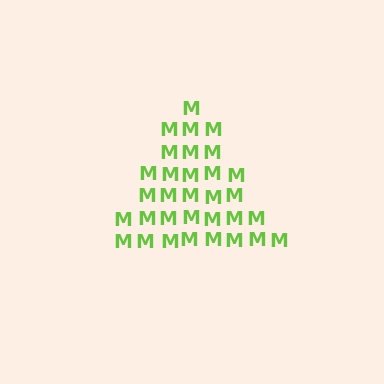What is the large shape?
The large shape is a triangle.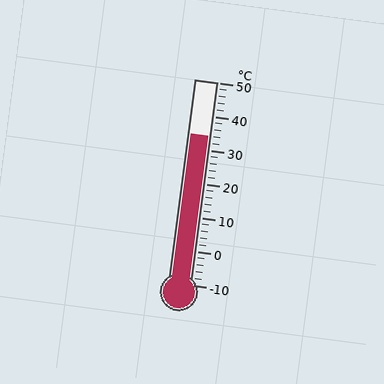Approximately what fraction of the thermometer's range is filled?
The thermometer is filled to approximately 75% of its range.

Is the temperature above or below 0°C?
The temperature is above 0°C.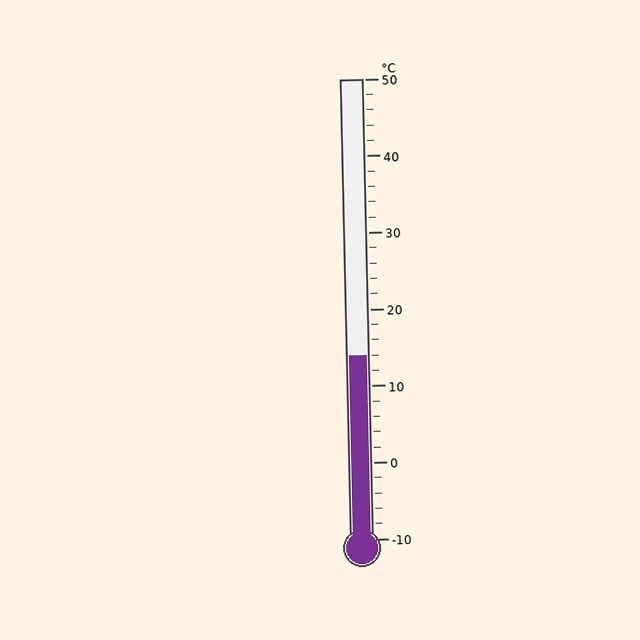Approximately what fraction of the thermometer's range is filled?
The thermometer is filled to approximately 40% of its range.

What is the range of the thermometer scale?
The thermometer scale ranges from -10°C to 50°C.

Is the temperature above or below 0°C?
The temperature is above 0°C.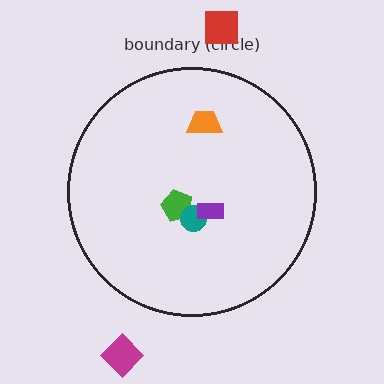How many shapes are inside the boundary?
4 inside, 2 outside.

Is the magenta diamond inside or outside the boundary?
Outside.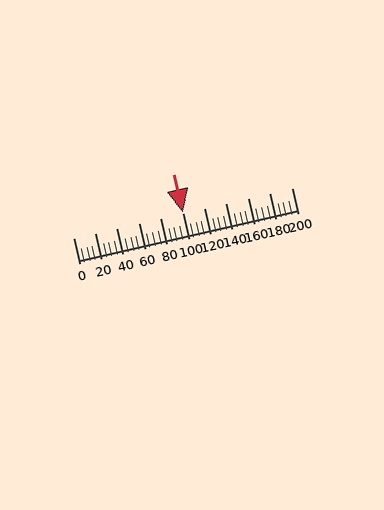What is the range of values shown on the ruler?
The ruler shows values from 0 to 200.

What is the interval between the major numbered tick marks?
The major tick marks are spaced 20 units apart.